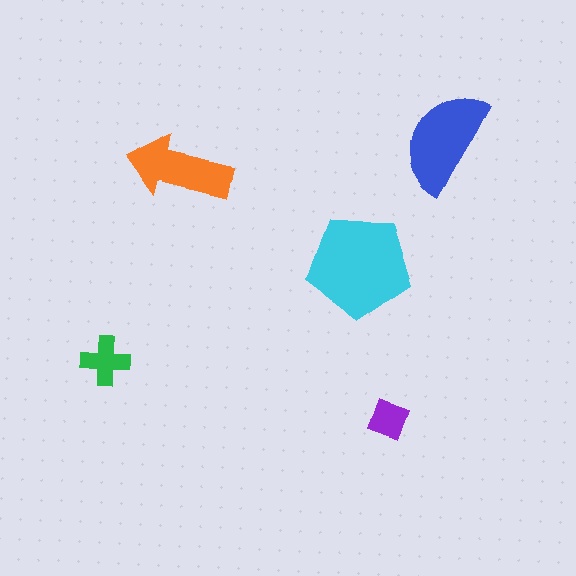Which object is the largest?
The cyan pentagon.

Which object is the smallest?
The purple diamond.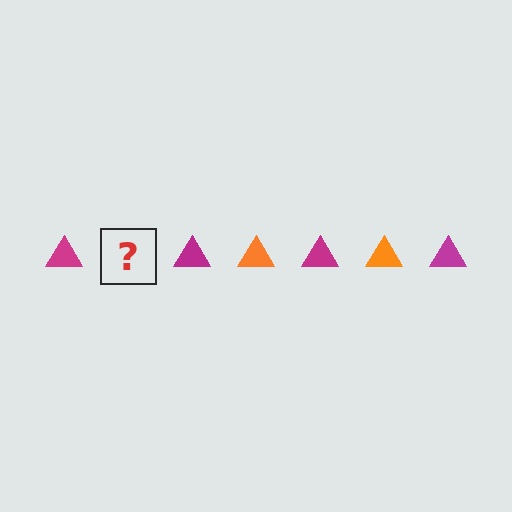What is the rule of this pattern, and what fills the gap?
The rule is that the pattern cycles through magenta, orange triangles. The gap should be filled with an orange triangle.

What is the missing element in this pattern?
The missing element is an orange triangle.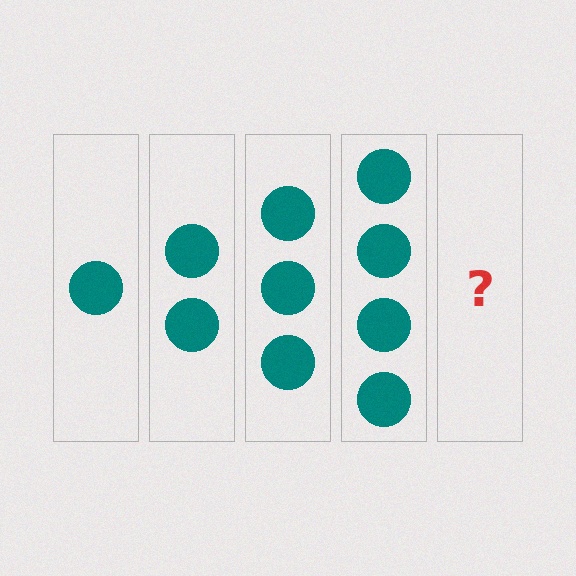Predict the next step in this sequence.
The next step is 5 circles.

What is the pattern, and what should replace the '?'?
The pattern is that each step adds one more circle. The '?' should be 5 circles.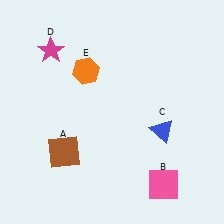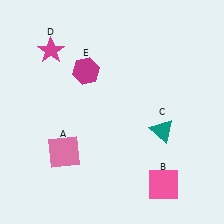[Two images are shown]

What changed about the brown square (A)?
In Image 1, A is brown. In Image 2, it changed to pink.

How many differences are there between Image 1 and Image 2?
There are 3 differences between the two images.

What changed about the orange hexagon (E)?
In Image 1, E is orange. In Image 2, it changed to magenta.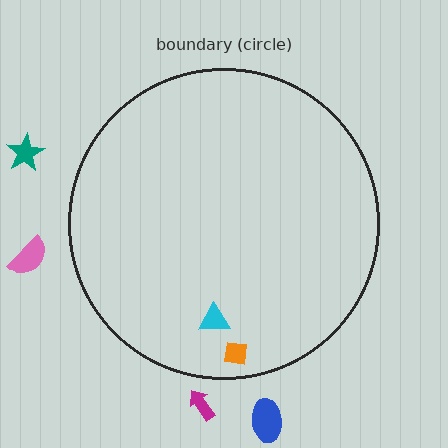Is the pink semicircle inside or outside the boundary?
Outside.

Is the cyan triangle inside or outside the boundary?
Inside.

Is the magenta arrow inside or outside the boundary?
Outside.